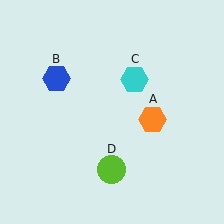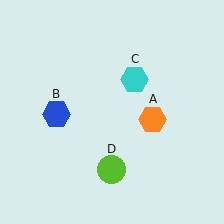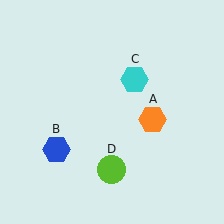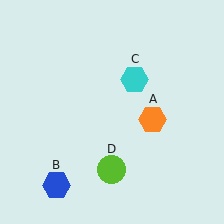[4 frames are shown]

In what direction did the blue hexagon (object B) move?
The blue hexagon (object B) moved down.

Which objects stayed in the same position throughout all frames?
Orange hexagon (object A) and cyan hexagon (object C) and lime circle (object D) remained stationary.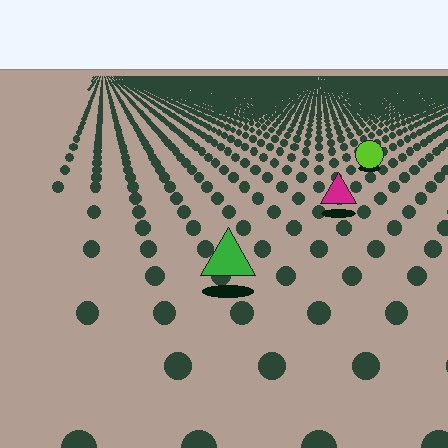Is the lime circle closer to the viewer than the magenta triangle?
No. The magenta triangle is closer — you can tell from the texture gradient: the ground texture is coarser near it.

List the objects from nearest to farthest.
From nearest to farthest: the green triangle, the magenta triangle, the lime circle.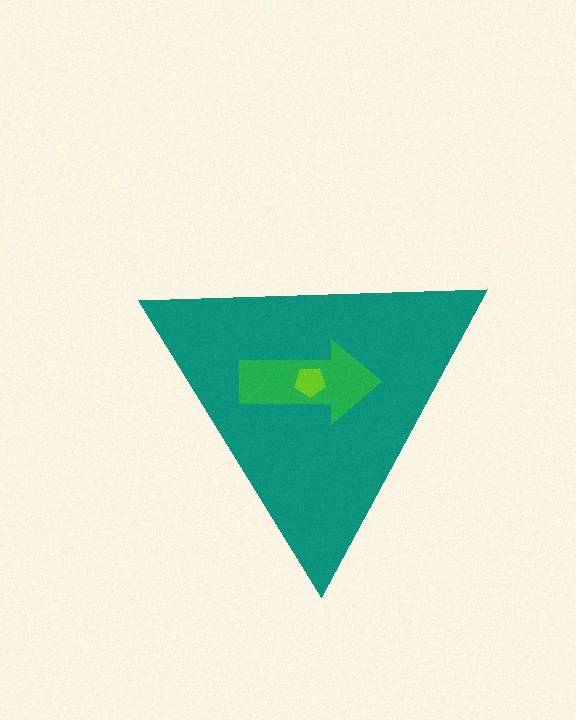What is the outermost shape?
The teal triangle.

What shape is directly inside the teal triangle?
The green arrow.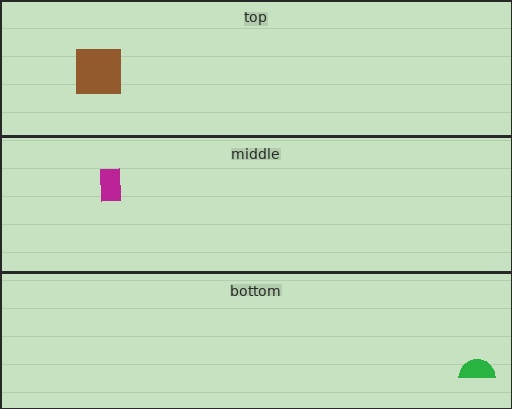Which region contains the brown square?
The top region.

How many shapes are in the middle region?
1.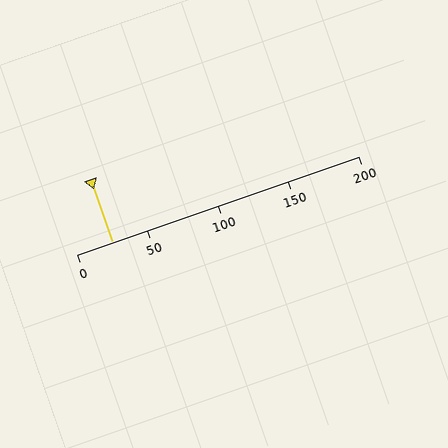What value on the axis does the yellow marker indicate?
The marker indicates approximately 25.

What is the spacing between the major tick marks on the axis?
The major ticks are spaced 50 apart.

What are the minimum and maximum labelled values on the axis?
The axis runs from 0 to 200.